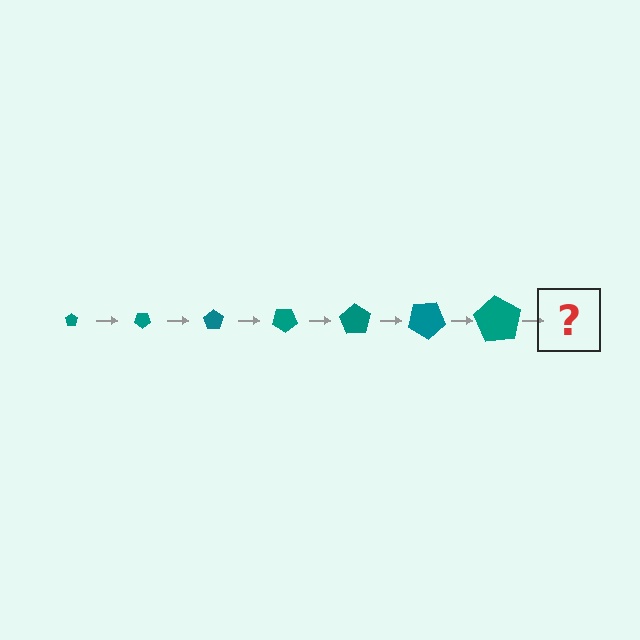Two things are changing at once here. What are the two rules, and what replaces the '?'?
The two rules are that the pentagon grows larger each step and it rotates 35 degrees each step. The '?' should be a pentagon, larger than the previous one and rotated 245 degrees from the start.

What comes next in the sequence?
The next element should be a pentagon, larger than the previous one and rotated 245 degrees from the start.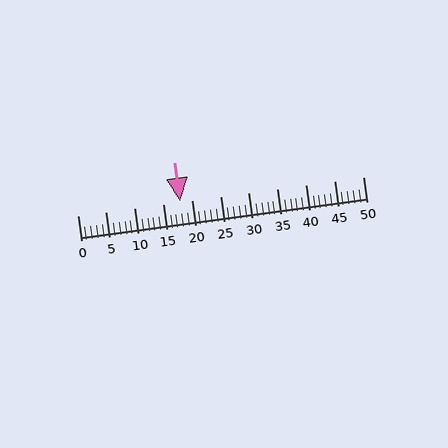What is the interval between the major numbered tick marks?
The major tick marks are spaced 5 units apart.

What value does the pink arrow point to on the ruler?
The pink arrow points to approximately 18.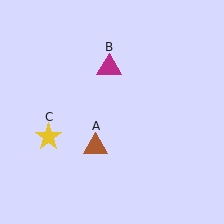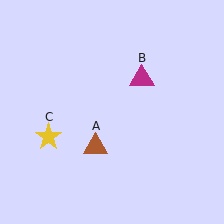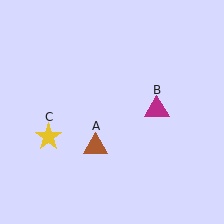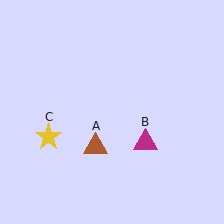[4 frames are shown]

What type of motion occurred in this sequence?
The magenta triangle (object B) rotated clockwise around the center of the scene.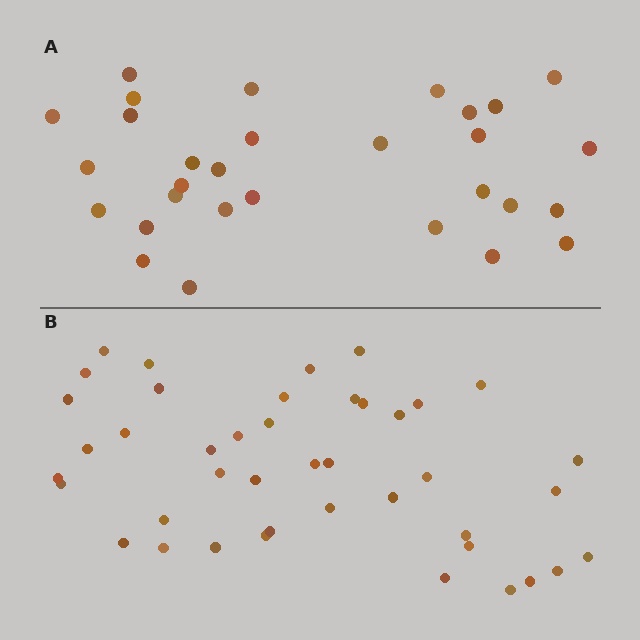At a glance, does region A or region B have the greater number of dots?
Region B (the bottom region) has more dots.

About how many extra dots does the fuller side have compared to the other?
Region B has roughly 12 or so more dots than region A.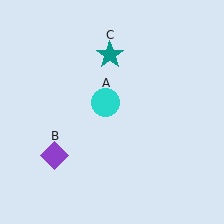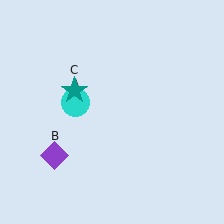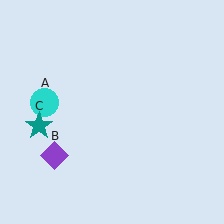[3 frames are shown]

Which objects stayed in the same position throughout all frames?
Purple diamond (object B) remained stationary.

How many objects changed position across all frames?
2 objects changed position: cyan circle (object A), teal star (object C).